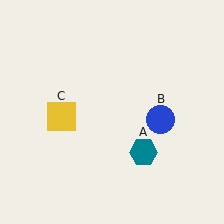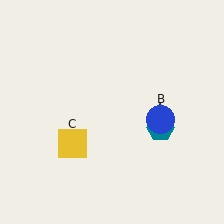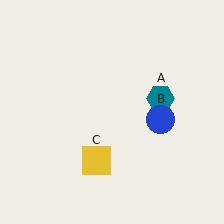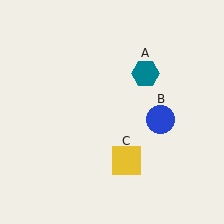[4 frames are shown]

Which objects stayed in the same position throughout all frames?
Blue circle (object B) remained stationary.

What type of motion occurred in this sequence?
The teal hexagon (object A), yellow square (object C) rotated counterclockwise around the center of the scene.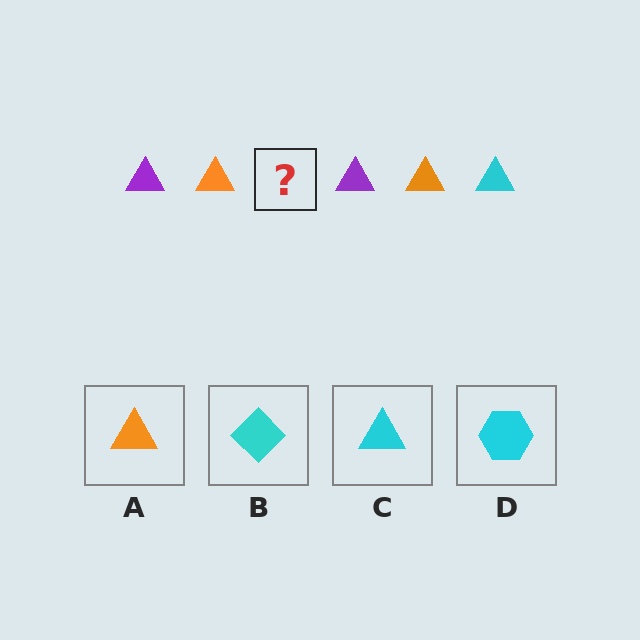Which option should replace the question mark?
Option C.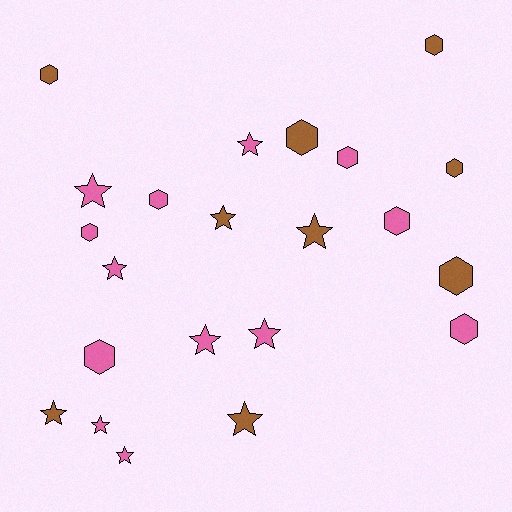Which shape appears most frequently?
Hexagon, with 11 objects.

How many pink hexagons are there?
There are 6 pink hexagons.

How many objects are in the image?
There are 22 objects.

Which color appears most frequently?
Pink, with 13 objects.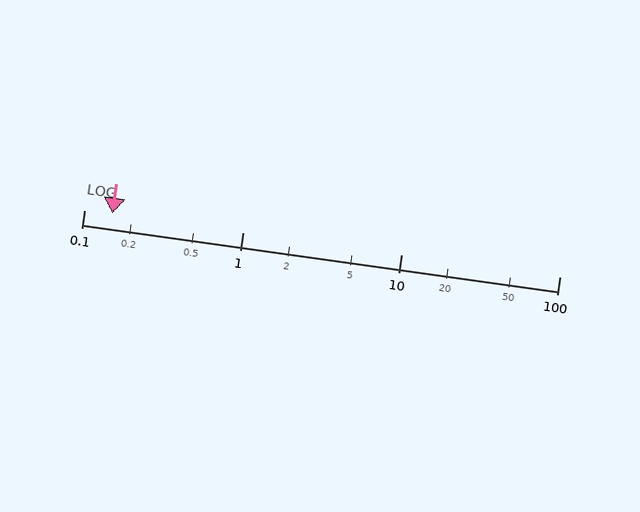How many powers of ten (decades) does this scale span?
The scale spans 3 decades, from 0.1 to 100.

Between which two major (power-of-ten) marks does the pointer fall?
The pointer is between 0.1 and 1.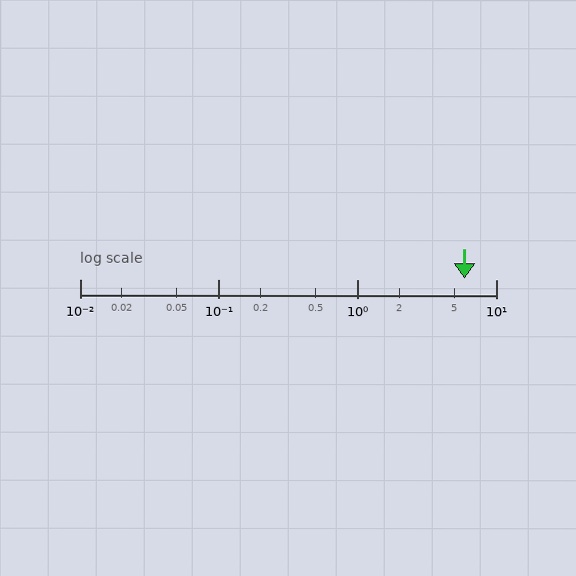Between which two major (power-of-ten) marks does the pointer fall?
The pointer is between 1 and 10.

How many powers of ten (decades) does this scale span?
The scale spans 3 decades, from 0.01 to 10.